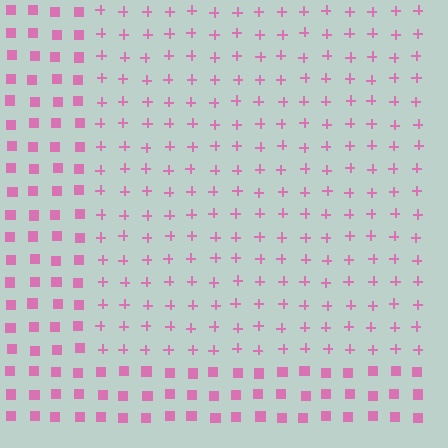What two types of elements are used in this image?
The image uses plus signs inside the rectangle region and squares outside it.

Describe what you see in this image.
The image is filled with small pink elements arranged in a uniform grid. A rectangle-shaped region contains plus signs, while the surrounding area contains squares. The boundary is defined purely by the change in element shape.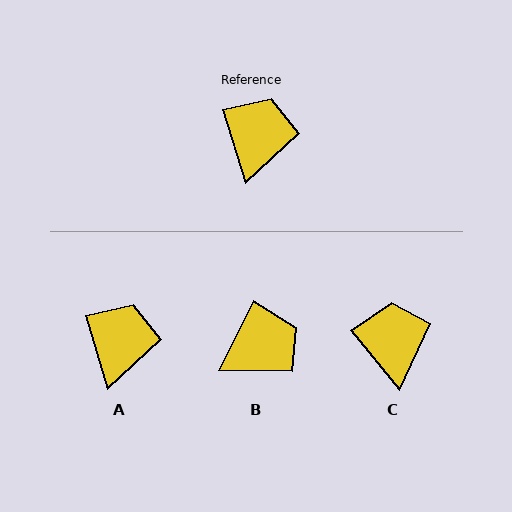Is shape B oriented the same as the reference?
No, it is off by about 44 degrees.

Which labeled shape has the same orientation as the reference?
A.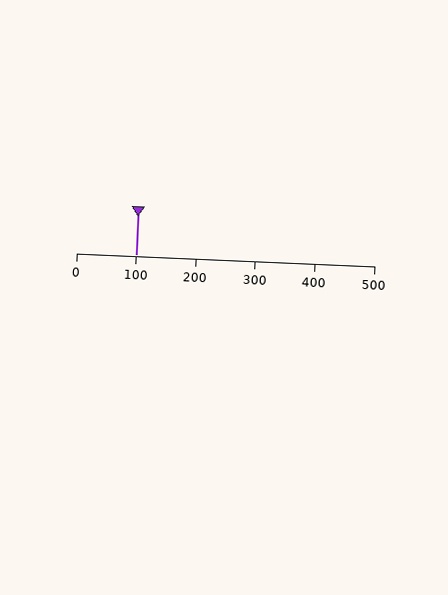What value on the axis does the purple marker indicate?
The marker indicates approximately 100.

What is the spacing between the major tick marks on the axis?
The major ticks are spaced 100 apart.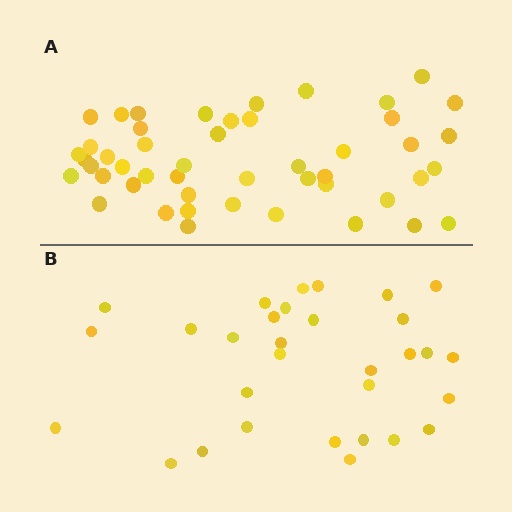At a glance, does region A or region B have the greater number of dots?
Region A (the top region) has more dots.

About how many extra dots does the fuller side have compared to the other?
Region A has approximately 15 more dots than region B.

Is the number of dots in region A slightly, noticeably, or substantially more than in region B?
Region A has substantially more. The ratio is roughly 1.5 to 1.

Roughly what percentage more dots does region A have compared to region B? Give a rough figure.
About 55% more.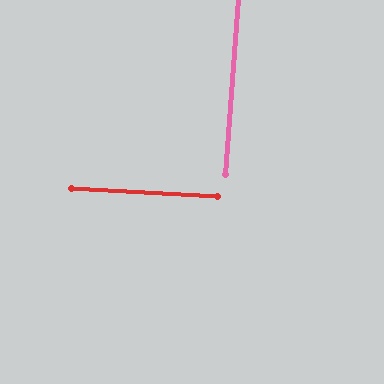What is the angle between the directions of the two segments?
Approximately 89 degrees.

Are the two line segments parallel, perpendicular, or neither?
Perpendicular — they meet at approximately 89°.